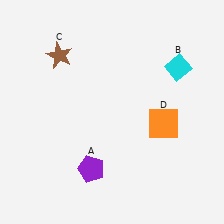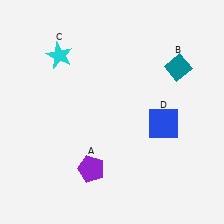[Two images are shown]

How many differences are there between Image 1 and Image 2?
There are 3 differences between the two images.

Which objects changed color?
B changed from cyan to teal. C changed from brown to cyan. D changed from orange to blue.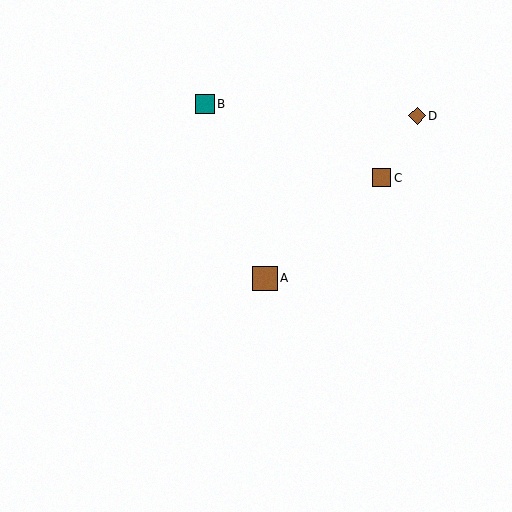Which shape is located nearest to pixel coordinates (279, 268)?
The brown square (labeled A) at (265, 278) is nearest to that location.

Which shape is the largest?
The brown square (labeled A) is the largest.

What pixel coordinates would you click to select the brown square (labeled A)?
Click at (265, 278) to select the brown square A.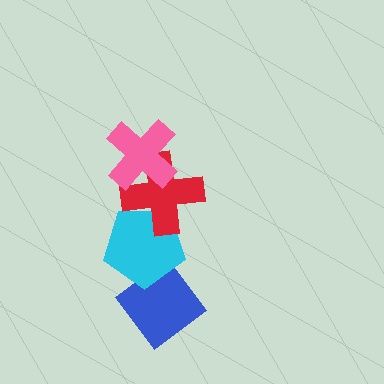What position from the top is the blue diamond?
The blue diamond is 4th from the top.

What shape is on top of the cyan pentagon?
The red cross is on top of the cyan pentagon.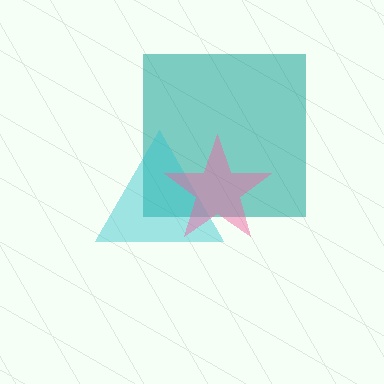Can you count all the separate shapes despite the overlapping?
Yes, there are 3 separate shapes.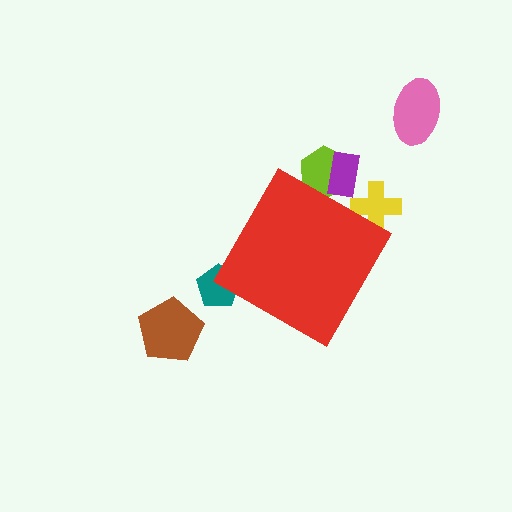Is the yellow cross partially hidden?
Yes, the yellow cross is partially hidden behind the red diamond.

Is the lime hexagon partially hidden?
Yes, the lime hexagon is partially hidden behind the red diamond.